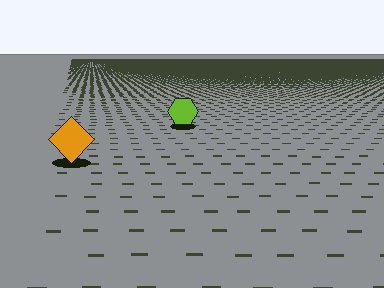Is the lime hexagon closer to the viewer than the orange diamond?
No. The orange diamond is closer — you can tell from the texture gradient: the ground texture is coarser near it.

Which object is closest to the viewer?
The orange diamond is closest. The texture marks near it are larger and more spread out.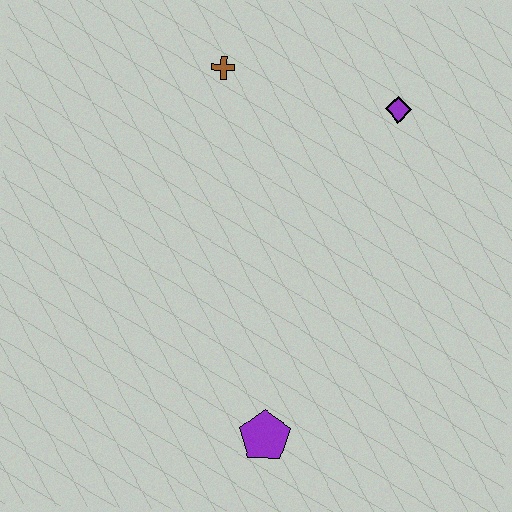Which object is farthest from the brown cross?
The purple pentagon is farthest from the brown cross.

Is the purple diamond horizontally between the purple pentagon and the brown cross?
No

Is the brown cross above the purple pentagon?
Yes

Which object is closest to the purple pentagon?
The purple diamond is closest to the purple pentagon.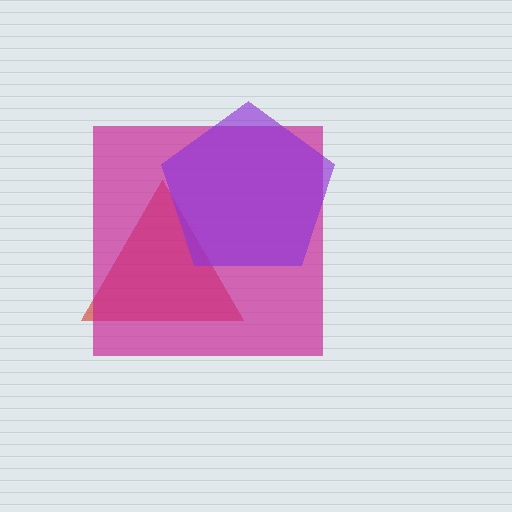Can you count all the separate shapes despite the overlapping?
Yes, there are 3 separate shapes.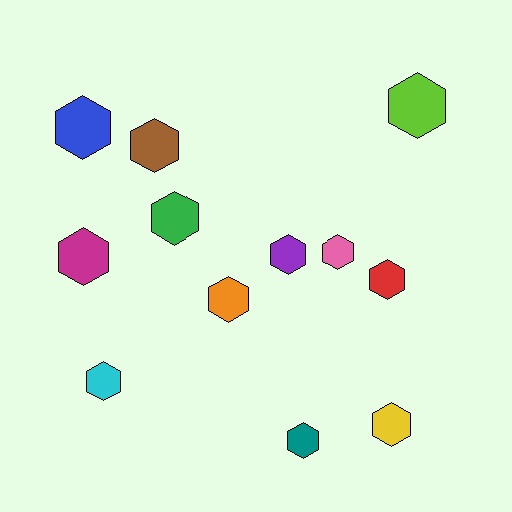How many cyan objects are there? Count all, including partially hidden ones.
There is 1 cyan object.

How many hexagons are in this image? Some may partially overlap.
There are 12 hexagons.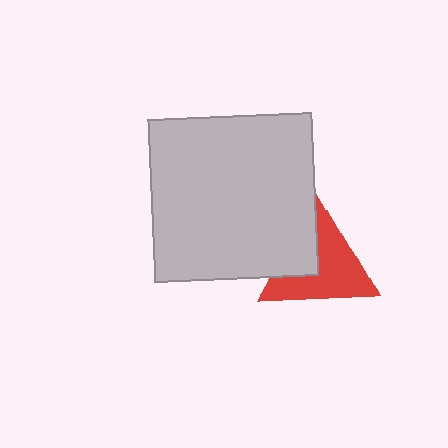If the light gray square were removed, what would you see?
You would see the complete red triangle.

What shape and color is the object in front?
The object in front is a light gray square.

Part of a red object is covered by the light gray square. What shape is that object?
It is a triangle.